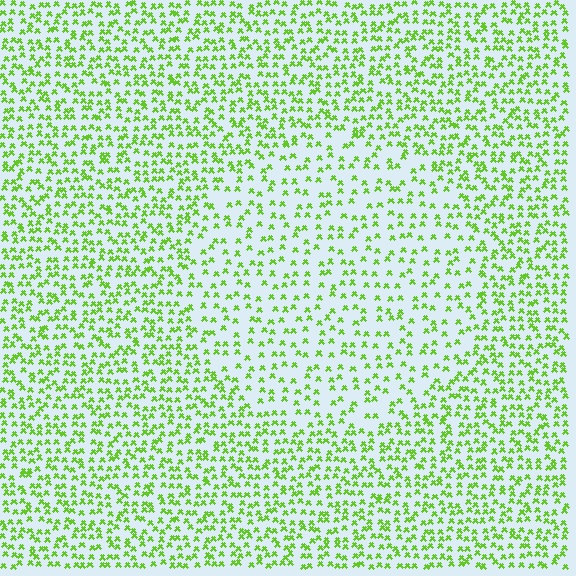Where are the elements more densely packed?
The elements are more densely packed outside the circle boundary.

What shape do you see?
I see a circle.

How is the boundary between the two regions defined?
The boundary is defined by a change in element density (approximately 1.8x ratio). All elements are the same color, size, and shape.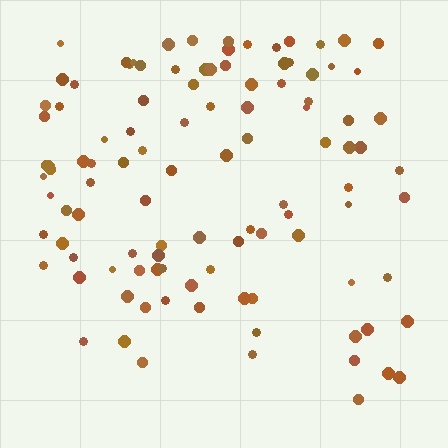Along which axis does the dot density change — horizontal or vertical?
Vertical.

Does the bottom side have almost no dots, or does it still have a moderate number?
Still a moderate number, just noticeably fewer than the top.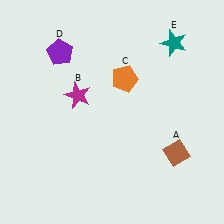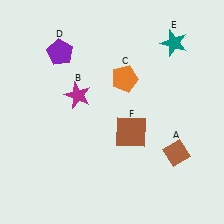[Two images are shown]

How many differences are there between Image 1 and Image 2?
There is 1 difference between the two images.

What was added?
A brown square (F) was added in Image 2.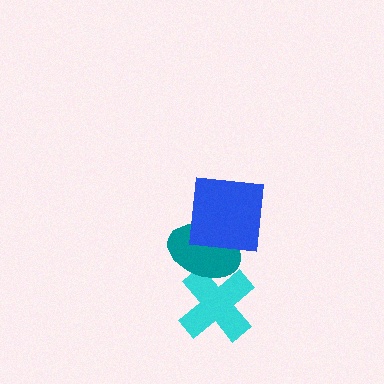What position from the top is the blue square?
The blue square is 1st from the top.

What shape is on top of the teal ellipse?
The blue square is on top of the teal ellipse.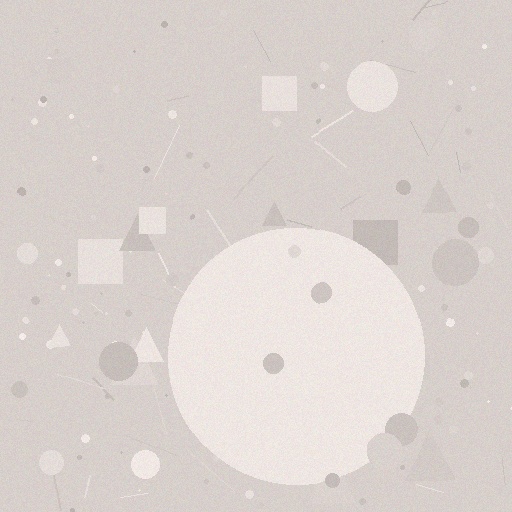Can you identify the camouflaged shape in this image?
The camouflaged shape is a circle.